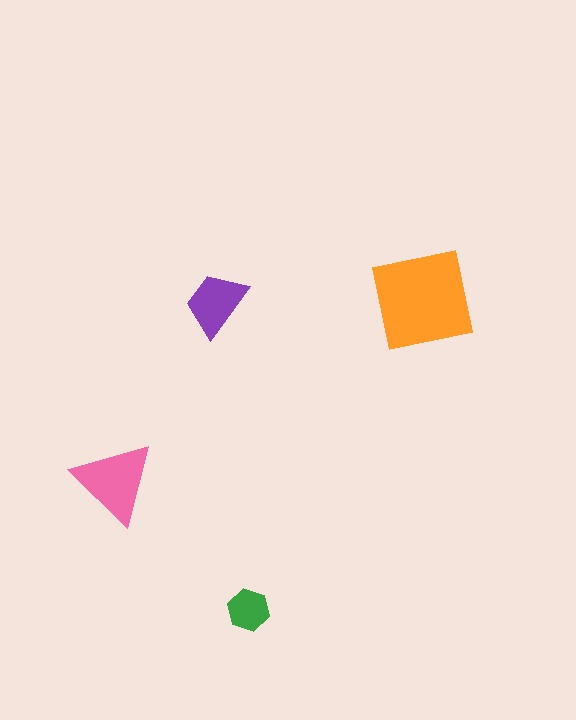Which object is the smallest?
The green hexagon.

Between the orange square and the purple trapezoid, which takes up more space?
The orange square.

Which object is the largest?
The orange square.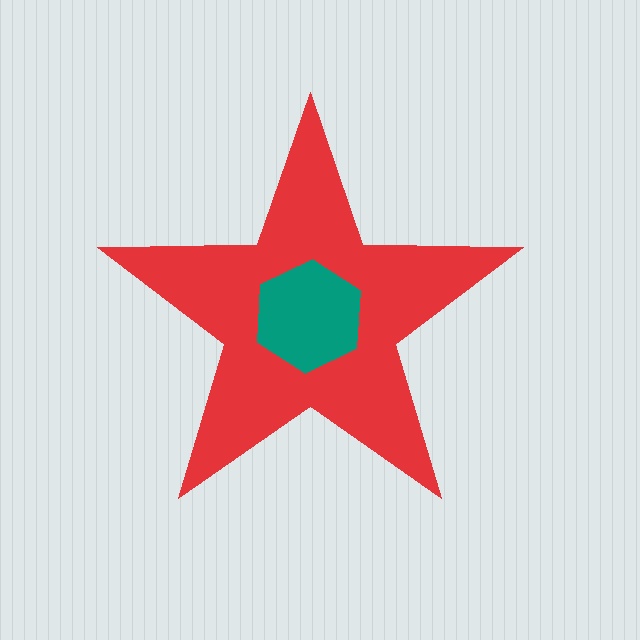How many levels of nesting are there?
2.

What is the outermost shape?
The red star.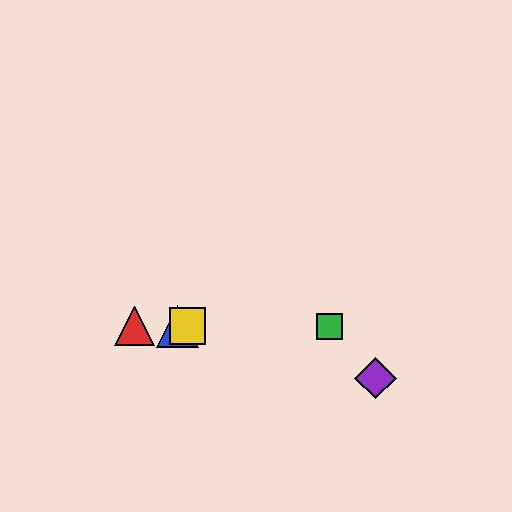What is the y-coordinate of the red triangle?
The red triangle is at y≈326.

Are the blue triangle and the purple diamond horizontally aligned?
No, the blue triangle is at y≈326 and the purple diamond is at y≈378.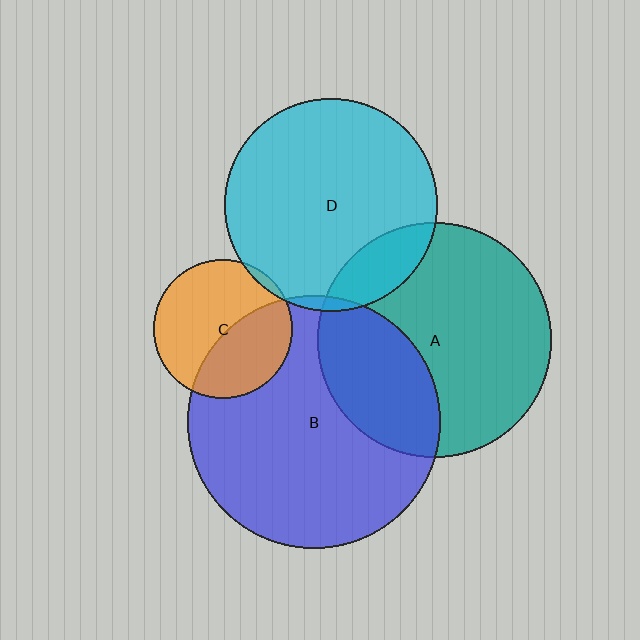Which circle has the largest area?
Circle B (blue).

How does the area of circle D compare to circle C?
Approximately 2.3 times.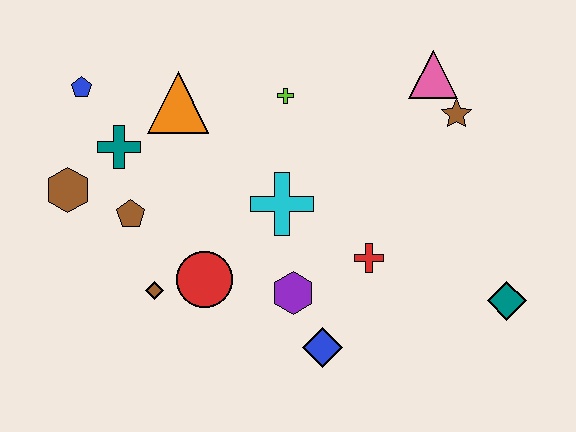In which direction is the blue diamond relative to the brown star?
The blue diamond is below the brown star.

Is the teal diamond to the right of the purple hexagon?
Yes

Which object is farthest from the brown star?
The brown hexagon is farthest from the brown star.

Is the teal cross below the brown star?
Yes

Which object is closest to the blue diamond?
The purple hexagon is closest to the blue diamond.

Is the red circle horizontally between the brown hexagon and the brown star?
Yes